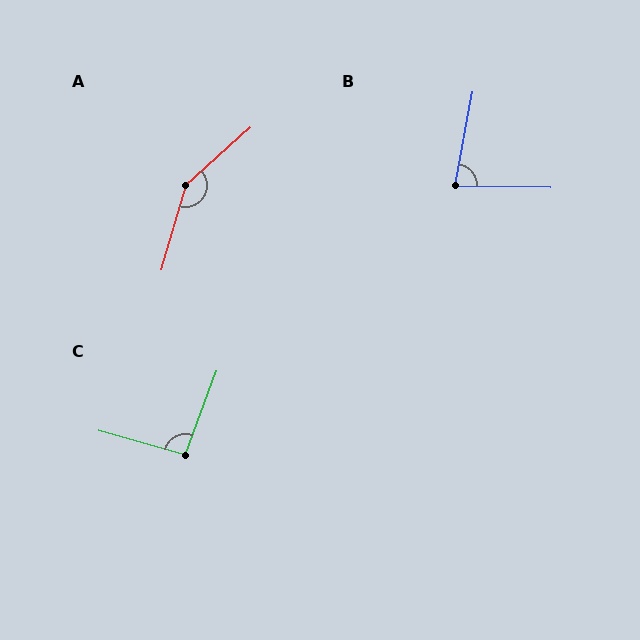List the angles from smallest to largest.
B (80°), C (95°), A (148°).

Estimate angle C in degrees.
Approximately 95 degrees.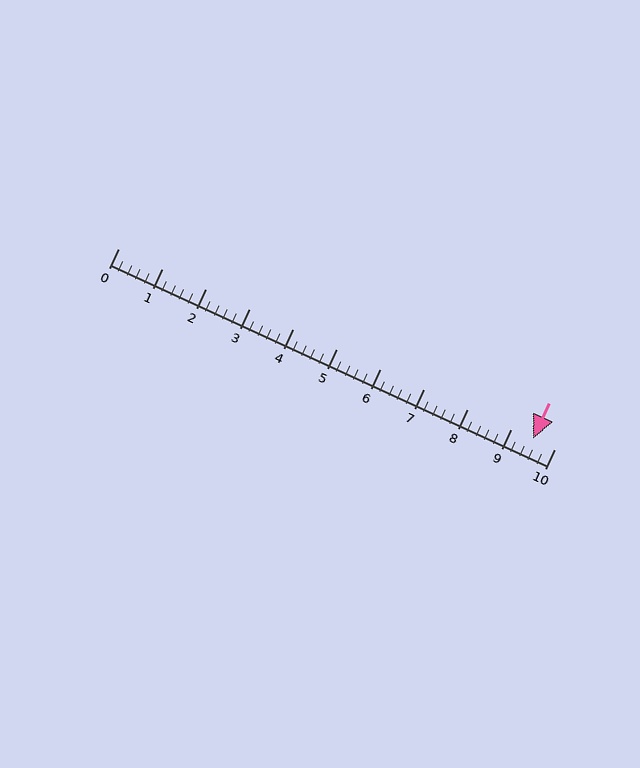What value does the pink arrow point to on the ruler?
The pink arrow points to approximately 9.5.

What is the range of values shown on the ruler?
The ruler shows values from 0 to 10.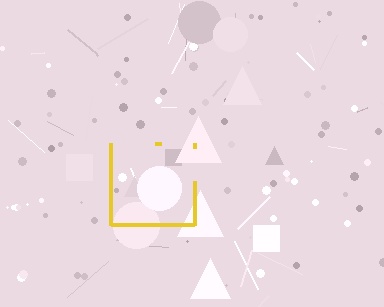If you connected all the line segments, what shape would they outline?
They would outline a square.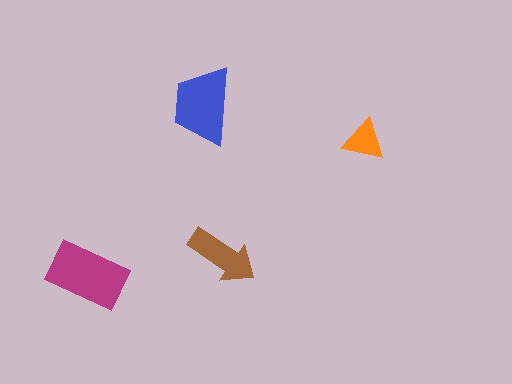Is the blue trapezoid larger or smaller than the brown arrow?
Larger.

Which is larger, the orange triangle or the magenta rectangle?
The magenta rectangle.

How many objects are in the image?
There are 4 objects in the image.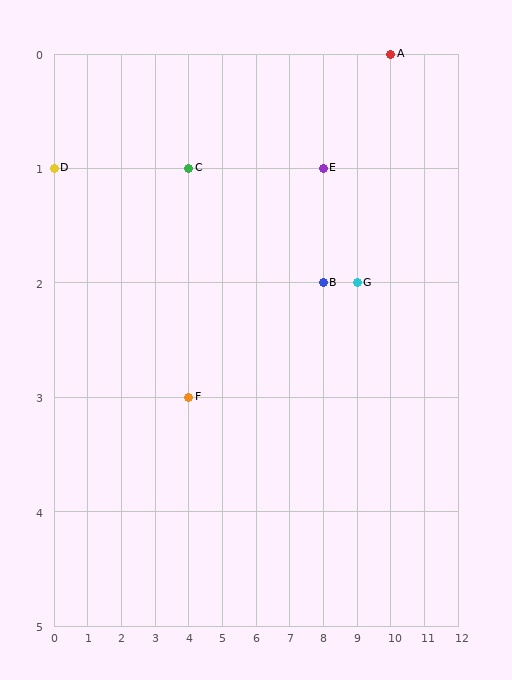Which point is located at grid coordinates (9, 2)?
Point G is at (9, 2).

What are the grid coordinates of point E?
Point E is at grid coordinates (8, 1).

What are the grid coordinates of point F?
Point F is at grid coordinates (4, 3).